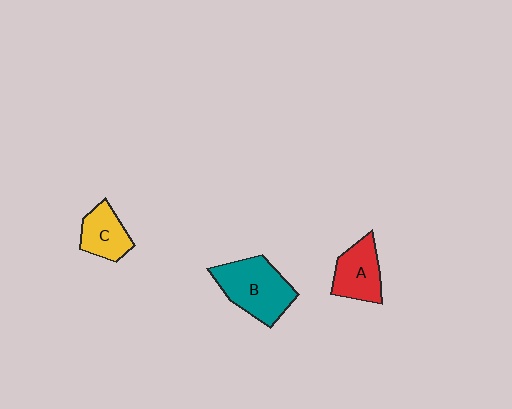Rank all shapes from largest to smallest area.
From largest to smallest: B (teal), A (red), C (yellow).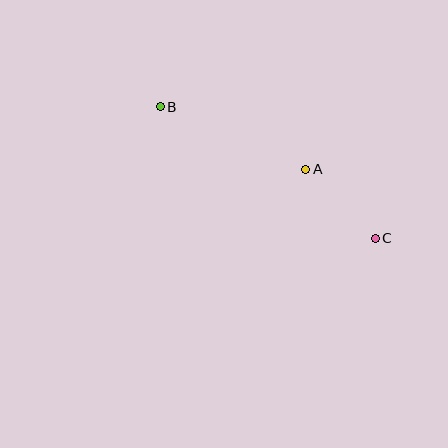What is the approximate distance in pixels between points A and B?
The distance between A and B is approximately 159 pixels.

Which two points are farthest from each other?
Points B and C are farthest from each other.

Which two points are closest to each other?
Points A and C are closest to each other.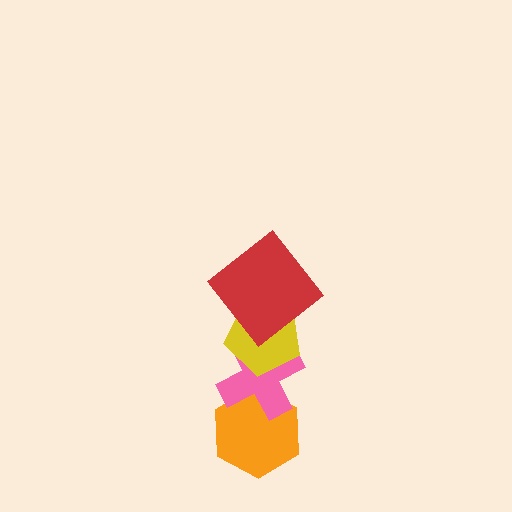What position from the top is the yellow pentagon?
The yellow pentagon is 2nd from the top.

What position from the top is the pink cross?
The pink cross is 3rd from the top.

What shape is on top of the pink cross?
The yellow pentagon is on top of the pink cross.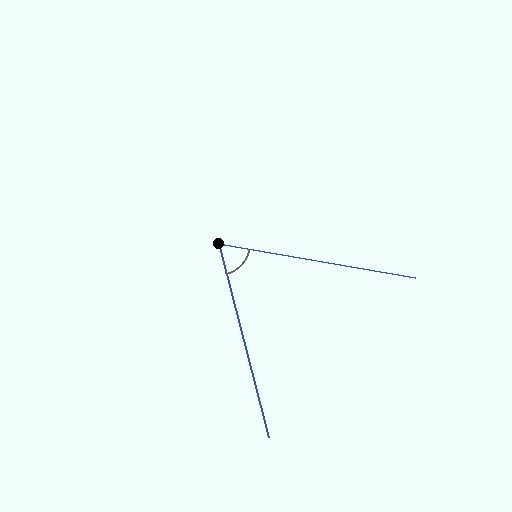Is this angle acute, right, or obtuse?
It is acute.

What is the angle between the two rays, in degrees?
Approximately 66 degrees.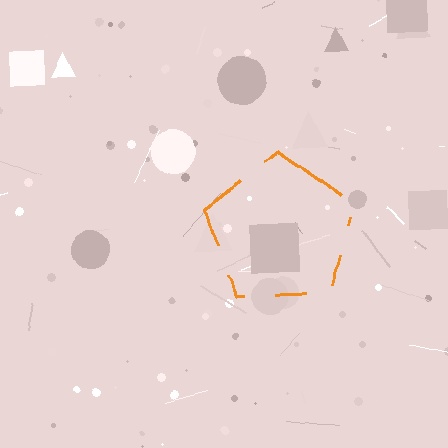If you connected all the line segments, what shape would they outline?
They would outline a pentagon.